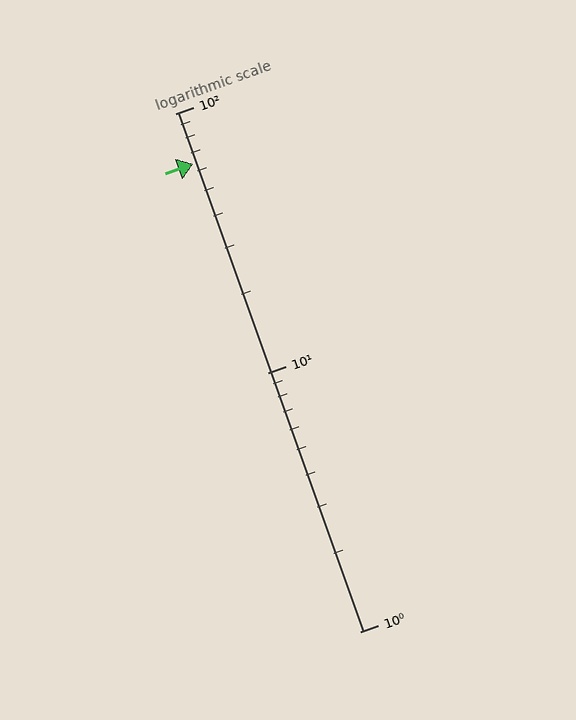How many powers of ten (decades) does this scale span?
The scale spans 2 decades, from 1 to 100.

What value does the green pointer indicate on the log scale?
The pointer indicates approximately 64.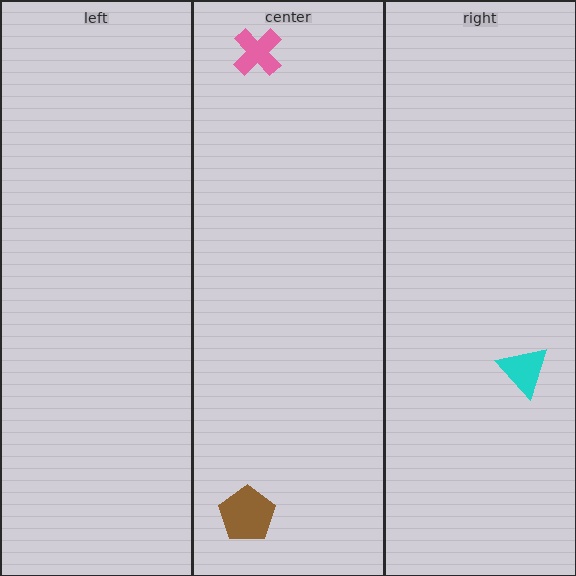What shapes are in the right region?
The cyan triangle.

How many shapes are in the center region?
2.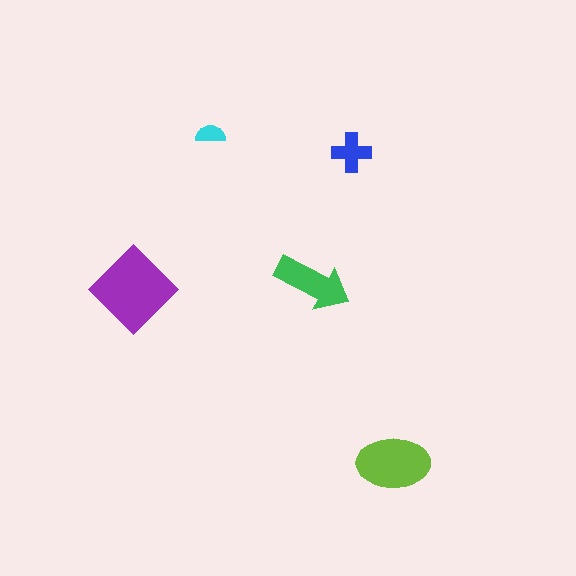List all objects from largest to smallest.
The purple diamond, the lime ellipse, the green arrow, the blue cross, the cyan semicircle.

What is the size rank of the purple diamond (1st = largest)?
1st.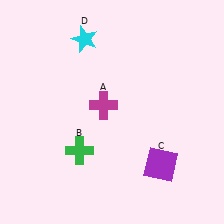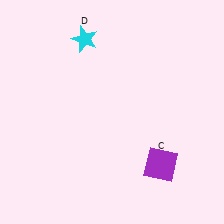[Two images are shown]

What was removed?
The magenta cross (A), the green cross (B) were removed in Image 2.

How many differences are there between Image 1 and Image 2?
There are 2 differences between the two images.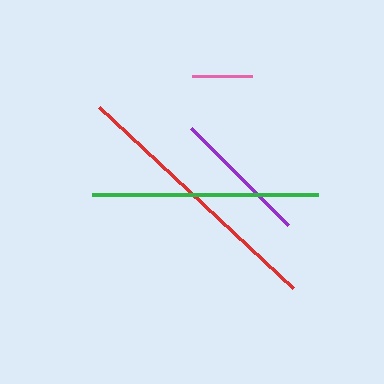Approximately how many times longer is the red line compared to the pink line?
The red line is approximately 4.4 times the length of the pink line.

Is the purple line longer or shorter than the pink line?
The purple line is longer than the pink line.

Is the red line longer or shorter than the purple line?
The red line is longer than the purple line.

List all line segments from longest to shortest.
From longest to shortest: red, green, purple, pink.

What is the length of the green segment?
The green segment is approximately 226 pixels long.